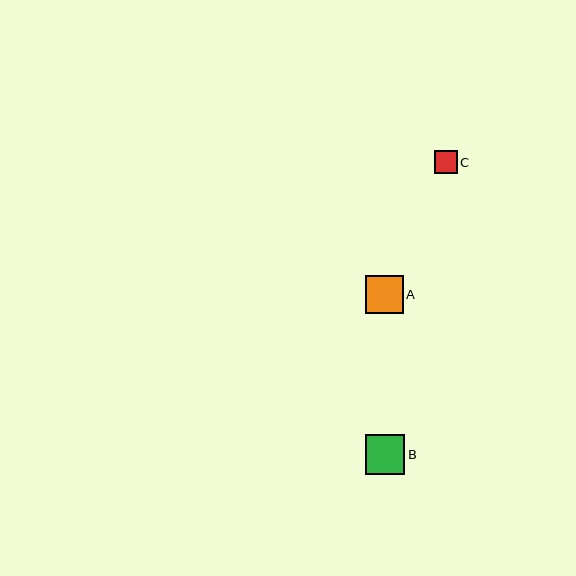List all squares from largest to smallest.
From largest to smallest: B, A, C.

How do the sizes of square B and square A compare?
Square B and square A are approximately the same size.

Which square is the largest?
Square B is the largest with a size of approximately 39 pixels.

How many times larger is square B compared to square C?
Square B is approximately 1.8 times the size of square C.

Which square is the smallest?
Square C is the smallest with a size of approximately 22 pixels.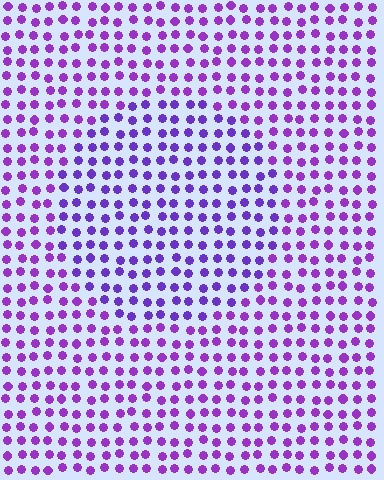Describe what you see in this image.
The image is filled with small purple elements in a uniform arrangement. A circle-shaped region is visible where the elements are tinted to a slightly different hue, forming a subtle color boundary.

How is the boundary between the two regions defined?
The boundary is defined purely by a slight shift in hue (about 21 degrees). Spacing, size, and orientation are identical on both sides.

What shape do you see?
I see a circle.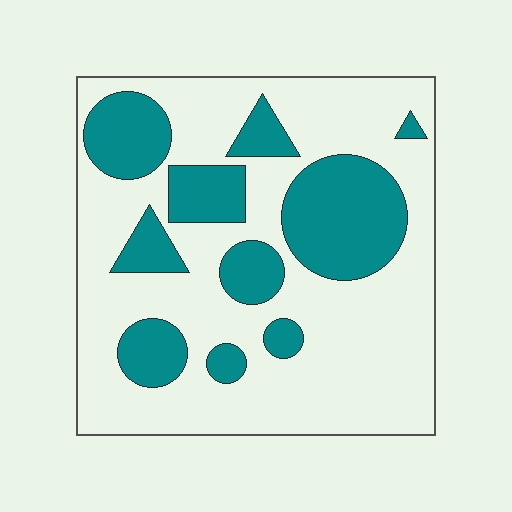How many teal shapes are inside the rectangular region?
10.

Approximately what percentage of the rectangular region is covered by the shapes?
Approximately 30%.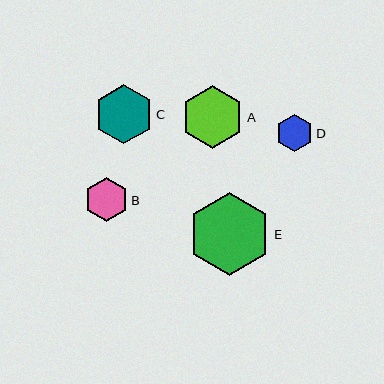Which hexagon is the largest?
Hexagon E is the largest with a size of approximately 83 pixels.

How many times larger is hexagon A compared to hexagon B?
Hexagon A is approximately 1.4 times the size of hexagon B.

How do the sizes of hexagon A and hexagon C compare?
Hexagon A and hexagon C are approximately the same size.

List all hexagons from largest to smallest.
From largest to smallest: E, A, C, B, D.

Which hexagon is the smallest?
Hexagon D is the smallest with a size of approximately 37 pixels.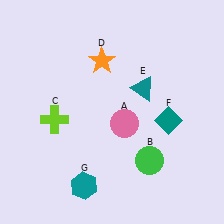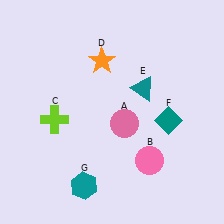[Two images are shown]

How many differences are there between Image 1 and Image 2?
There is 1 difference between the two images.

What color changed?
The circle (B) changed from green in Image 1 to pink in Image 2.